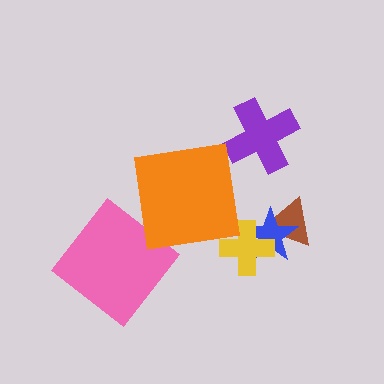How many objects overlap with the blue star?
2 objects overlap with the blue star.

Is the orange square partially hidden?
No, no other shape covers it.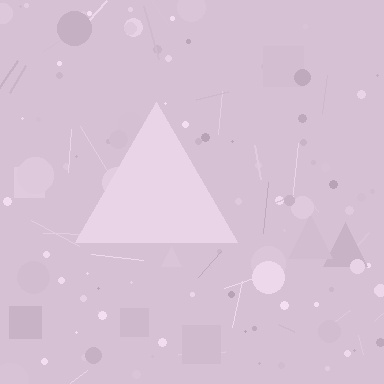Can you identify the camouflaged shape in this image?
The camouflaged shape is a triangle.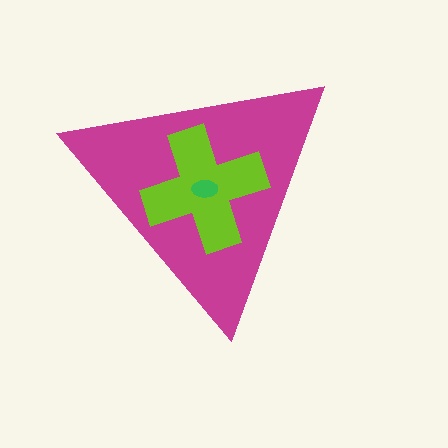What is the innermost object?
The green ellipse.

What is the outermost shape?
The magenta triangle.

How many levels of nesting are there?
3.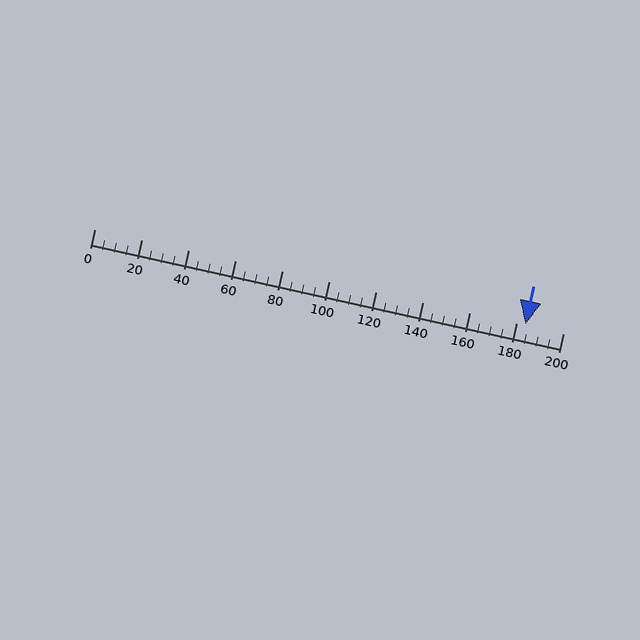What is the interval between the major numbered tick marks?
The major tick marks are spaced 20 units apart.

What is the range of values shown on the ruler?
The ruler shows values from 0 to 200.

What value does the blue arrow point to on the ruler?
The blue arrow points to approximately 184.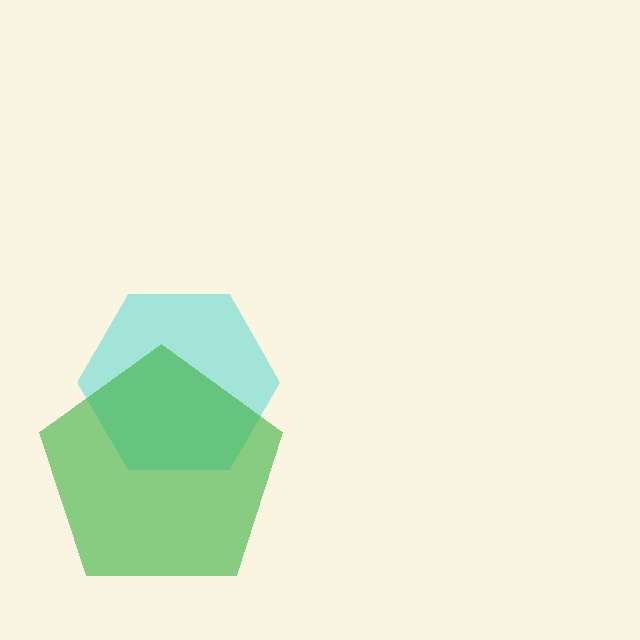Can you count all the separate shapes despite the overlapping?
Yes, there are 2 separate shapes.